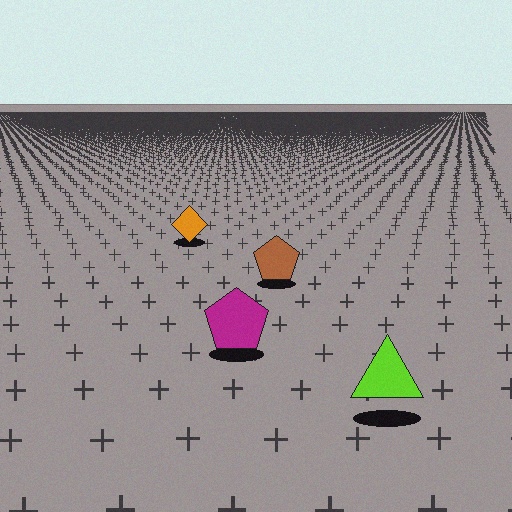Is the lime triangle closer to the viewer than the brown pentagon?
Yes. The lime triangle is closer — you can tell from the texture gradient: the ground texture is coarser near it.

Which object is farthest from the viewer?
The orange diamond is farthest from the viewer. It appears smaller and the ground texture around it is denser.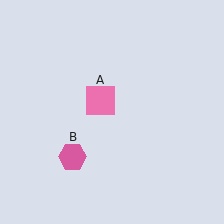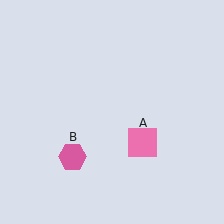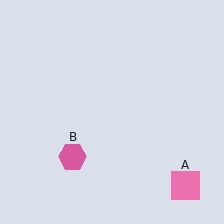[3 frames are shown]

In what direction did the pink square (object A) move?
The pink square (object A) moved down and to the right.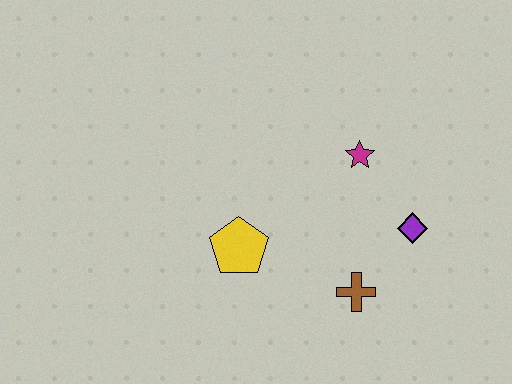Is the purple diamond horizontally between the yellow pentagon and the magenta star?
No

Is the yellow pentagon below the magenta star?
Yes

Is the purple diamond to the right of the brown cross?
Yes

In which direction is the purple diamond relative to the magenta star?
The purple diamond is below the magenta star.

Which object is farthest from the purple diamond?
The yellow pentagon is farthest from the purple diamond.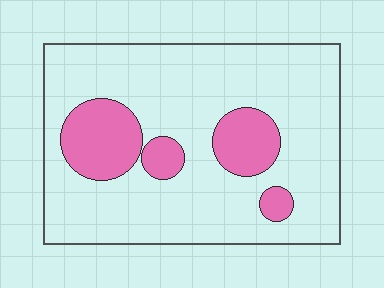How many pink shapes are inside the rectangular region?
4.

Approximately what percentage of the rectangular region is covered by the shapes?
Approximately 20%.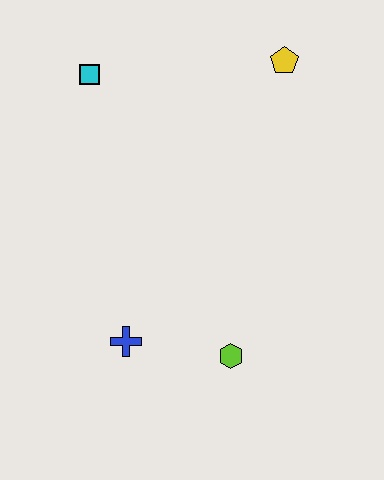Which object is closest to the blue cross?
The lime hexagon is closest to the blue cross.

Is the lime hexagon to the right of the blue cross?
Yes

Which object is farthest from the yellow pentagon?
The blue cross is farthest from the yellow pentagon.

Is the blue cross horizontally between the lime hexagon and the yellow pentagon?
No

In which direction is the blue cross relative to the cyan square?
The blue cross is below the cyan square.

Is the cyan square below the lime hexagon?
No